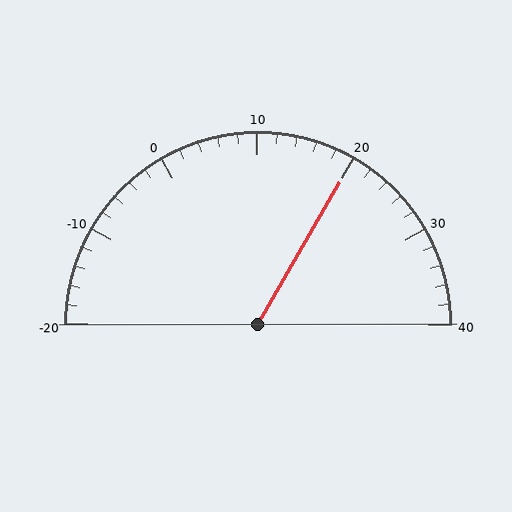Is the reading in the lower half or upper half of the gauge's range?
The reading is in the upper half of the range (-20 to 40).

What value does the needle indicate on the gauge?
The needle indicates approximately 20.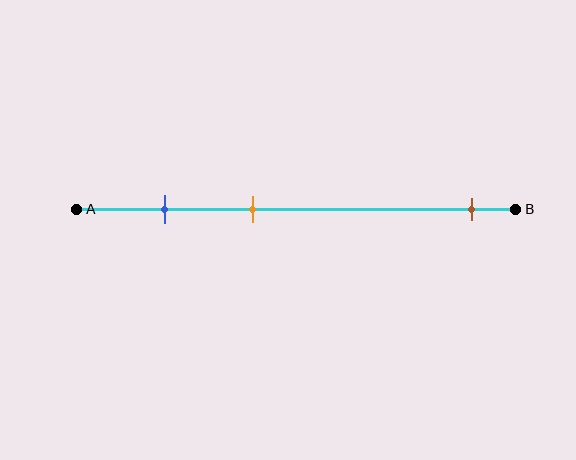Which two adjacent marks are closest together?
The blue and orange marks are the closest adjacent pair.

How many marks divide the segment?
There are 3 marks dividing the segment.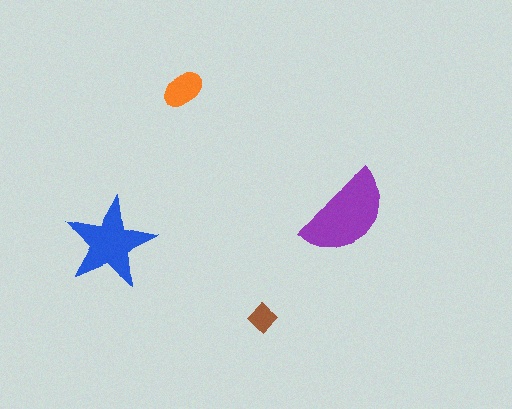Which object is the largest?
The purple semicircle.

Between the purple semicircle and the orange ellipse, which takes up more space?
The purple semicircle.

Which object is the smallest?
The brown diamond.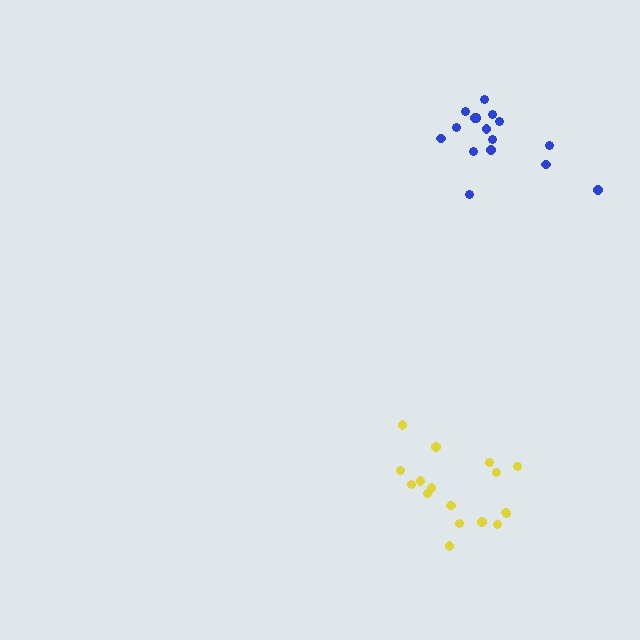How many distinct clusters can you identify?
There are 2 distinct clusters.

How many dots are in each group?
Group 1: 17 dots, Group 2: 17 dots (34 total).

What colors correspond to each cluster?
The clusters are colored: yellow, blue.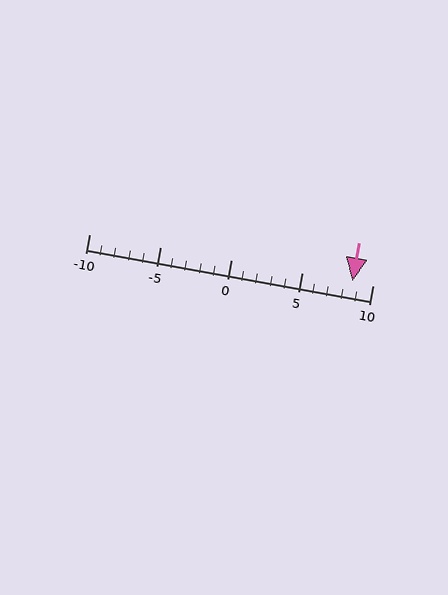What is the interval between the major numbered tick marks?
The major tick marks are spaced 5 units apart.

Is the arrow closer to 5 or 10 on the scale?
The arrow is closer to 10.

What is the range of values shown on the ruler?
The ruler shows values from -10 to 10.